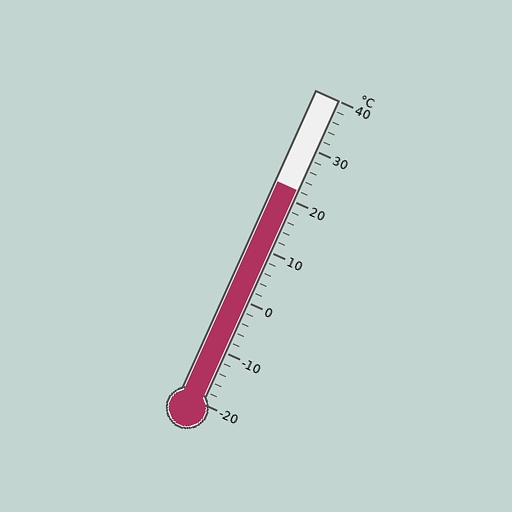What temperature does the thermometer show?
The thermometer shows approximately 22°C.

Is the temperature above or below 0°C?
The temperature is above 0°C.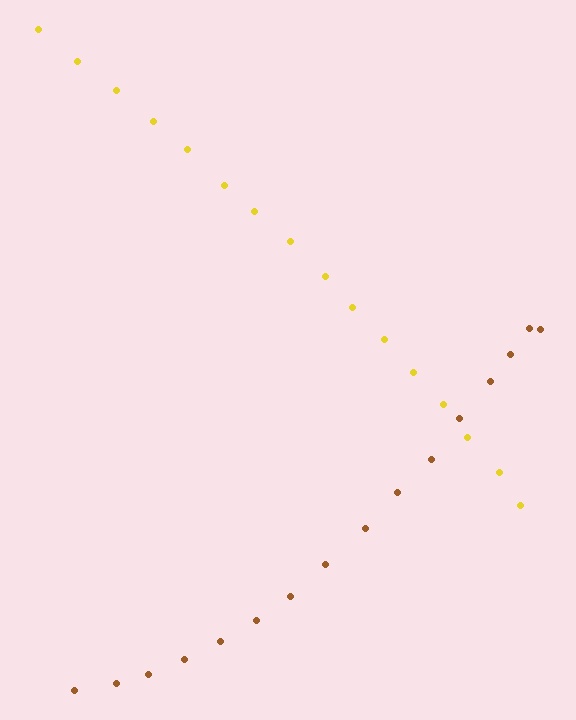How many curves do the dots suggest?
There are 2 distinct paths.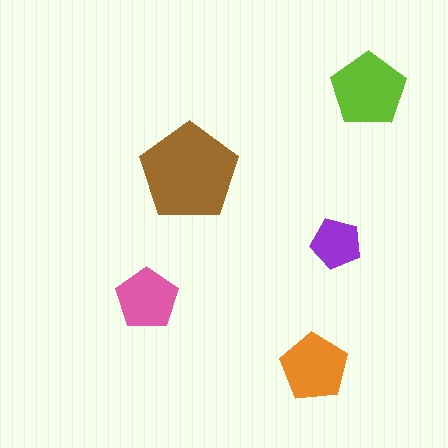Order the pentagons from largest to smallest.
the brown one, the lime one, the orange one, the pink one, the purple one.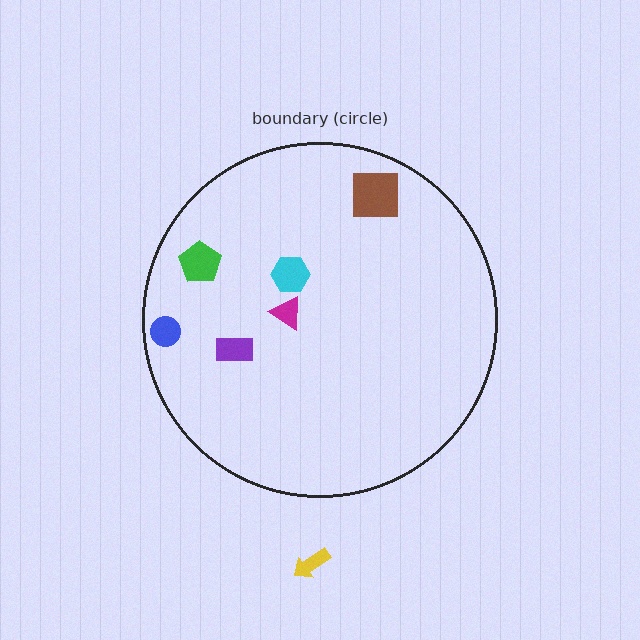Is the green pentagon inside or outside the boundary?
Inside.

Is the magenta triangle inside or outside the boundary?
Inside.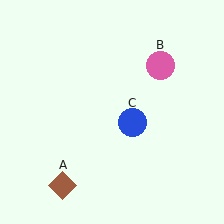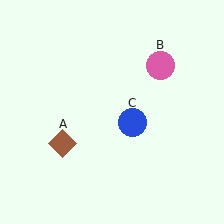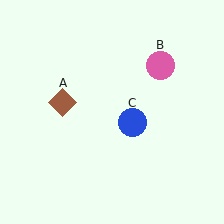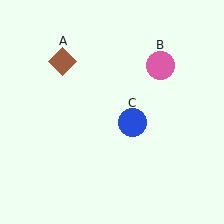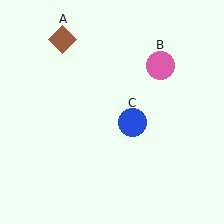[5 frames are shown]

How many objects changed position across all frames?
1 object changed position: brown diamond (object A).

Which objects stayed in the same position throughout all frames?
Pink circle (object B) and blue circle (object C) remained stationary.